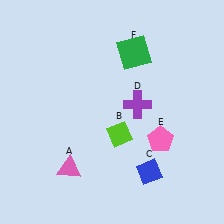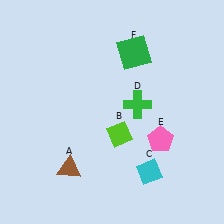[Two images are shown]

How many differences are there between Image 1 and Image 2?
There are 3 differences between the two images.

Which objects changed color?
A changed from pink to brown. C changed from blue to cyan. D changed from purple to green.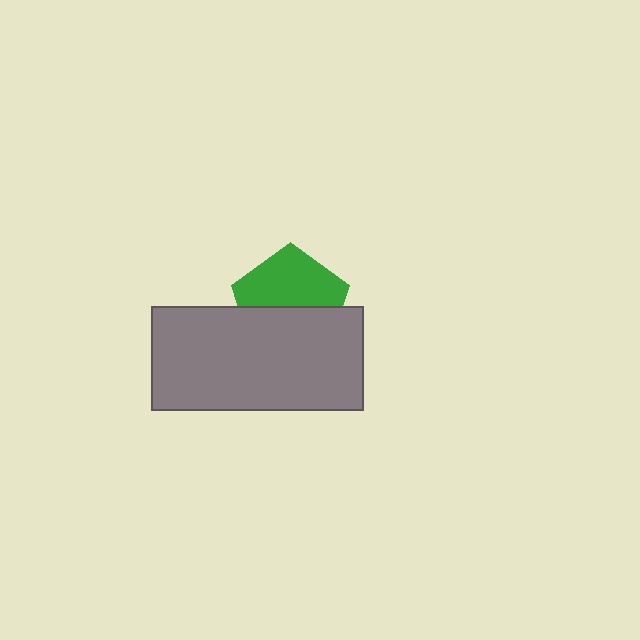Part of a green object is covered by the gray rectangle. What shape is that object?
It is a pentagon.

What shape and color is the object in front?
The object in front is a gray rectangle.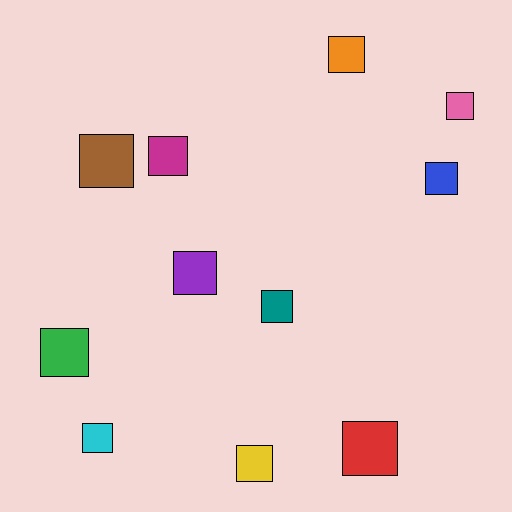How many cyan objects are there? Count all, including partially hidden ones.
There is 1 cyan object.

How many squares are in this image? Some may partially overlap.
There are 11 squares.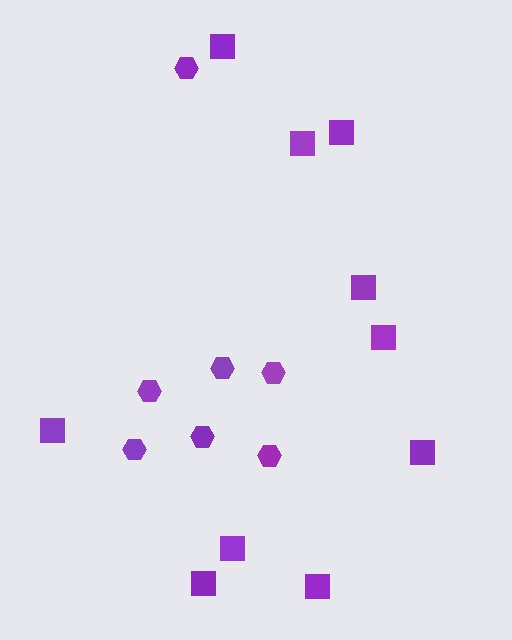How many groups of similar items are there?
There are 2 groups: one group of hexagons (7) and one group of squares (10).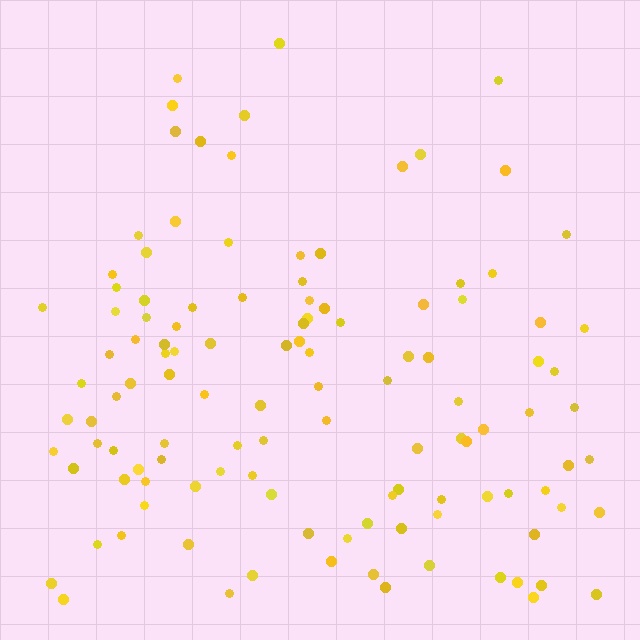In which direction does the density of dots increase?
From top to bottom, with the bottom side densest.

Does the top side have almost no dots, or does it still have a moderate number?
Still a moderate number, just noticeably fewer than the bottom.